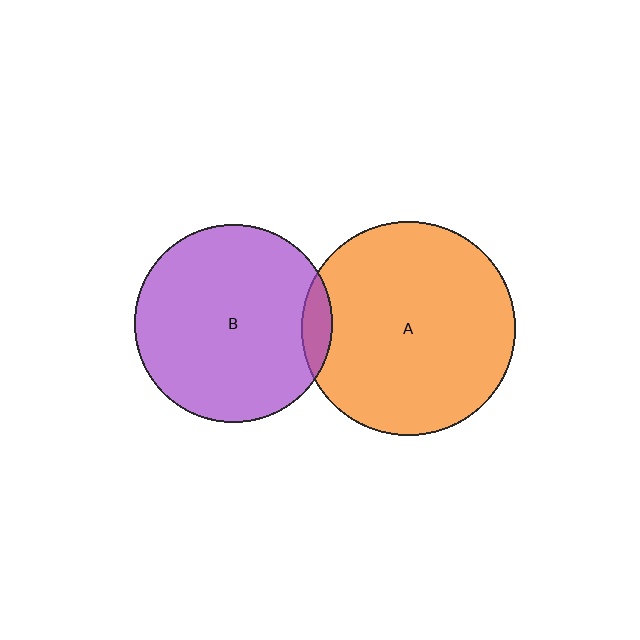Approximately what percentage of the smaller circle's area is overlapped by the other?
Approximately 5%.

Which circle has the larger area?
Circle A (orange).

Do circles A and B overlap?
Yes.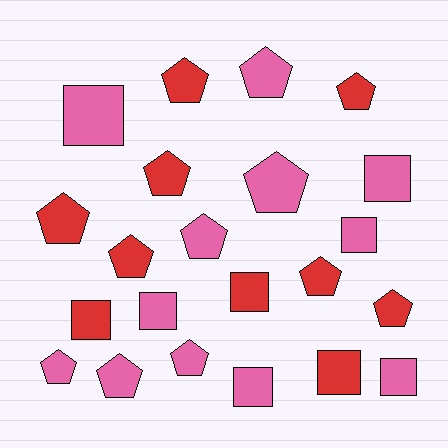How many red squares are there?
There are 3 red squares.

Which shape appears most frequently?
Pentagon, with 13 objects.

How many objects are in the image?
There are 22 objects.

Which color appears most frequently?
Pink, with 12 objects.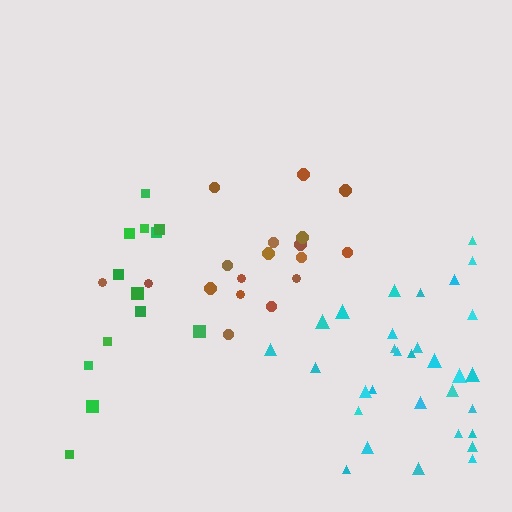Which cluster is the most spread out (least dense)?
Green.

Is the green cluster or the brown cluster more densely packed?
Brown.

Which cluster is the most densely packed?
Cyan.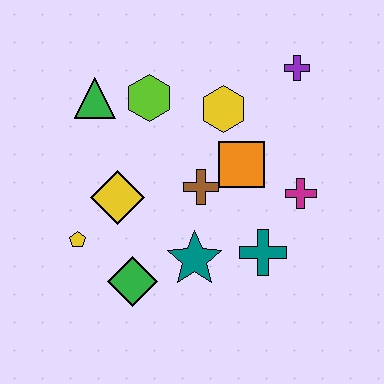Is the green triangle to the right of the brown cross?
No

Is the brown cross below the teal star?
No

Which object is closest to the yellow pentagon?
The yellow diamond is closest to the yellow pentagon.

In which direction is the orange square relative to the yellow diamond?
The orange square is to the right of the yellow diamond.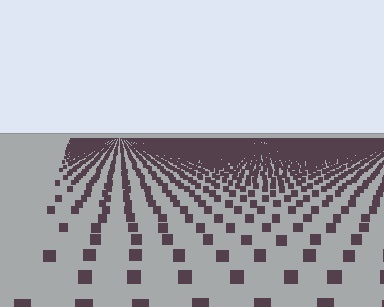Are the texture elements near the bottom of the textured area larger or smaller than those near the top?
Larger. Near the bottom, elements are closer to the viewer and appear at a bigger on-screen size.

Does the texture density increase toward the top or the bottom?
Density increases toward the top.